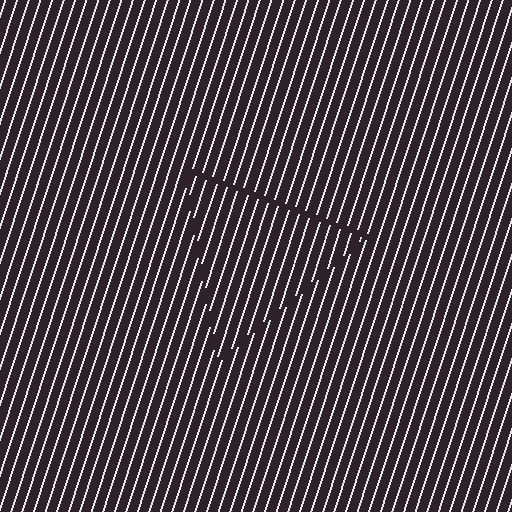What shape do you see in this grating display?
An illusory triangle. The interior of the shape contains the same grating, shifted by half a period — the contour is defined by the phase discontinuity where line-ends from the inner and outer gratings abut.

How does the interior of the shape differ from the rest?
The interior of the shape contains the same grating, shifted by half a period — the contour is defined by the phase discontinuity where line-ends from the inner and outer gratings abut.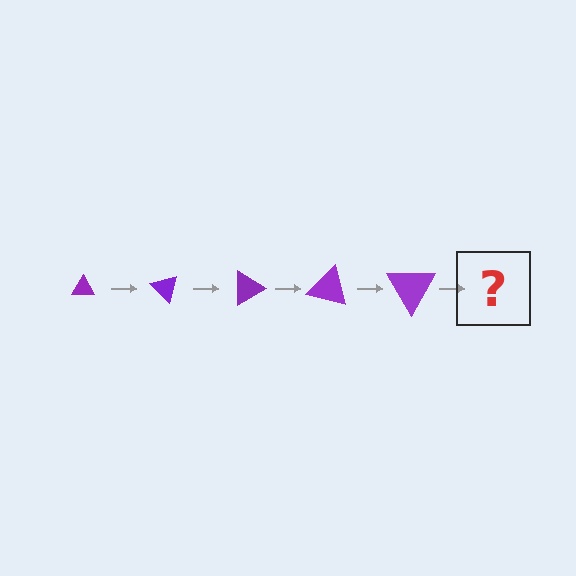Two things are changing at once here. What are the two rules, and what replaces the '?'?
The two rules are that the triangle grows larger each step and it rotates 45 degrees each step. The '?' should be a triangle, larger than the previous one and rotated 225 degrees from the start.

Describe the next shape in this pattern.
It should be a triangle, larger than the previous one and rotated 225 degrees from the start.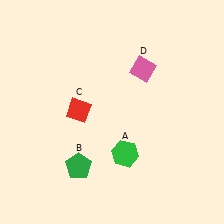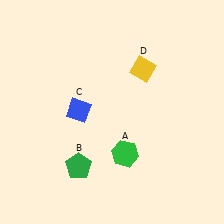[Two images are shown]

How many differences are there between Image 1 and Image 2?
There are 2 differences between the two images.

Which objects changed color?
C changed from red to blue. D changed from pink to yellow.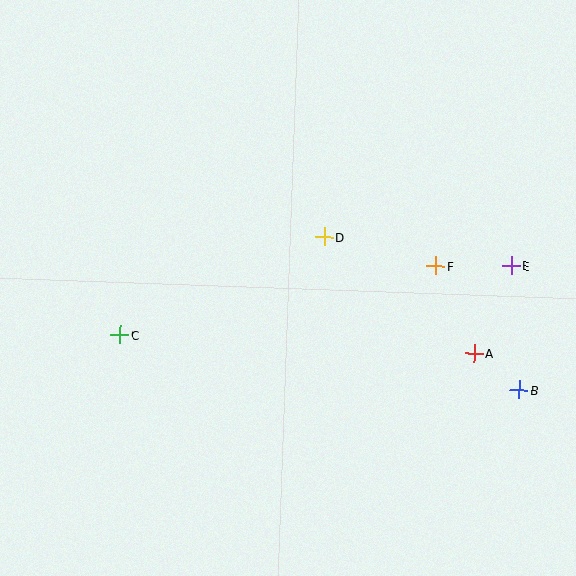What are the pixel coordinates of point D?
Point D is at (324, 237).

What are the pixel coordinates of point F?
Point F is at (436, 266).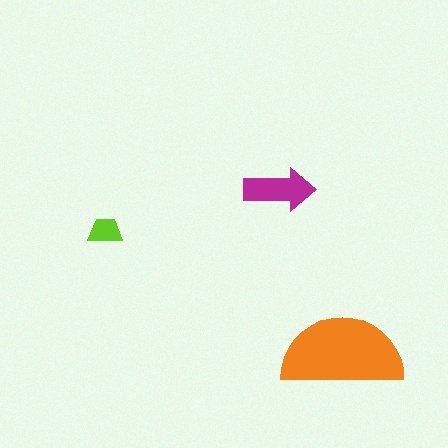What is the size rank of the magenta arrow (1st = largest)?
2nd.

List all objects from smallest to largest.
The lime trapezoid, the magenta arrow, the orange semicircle.